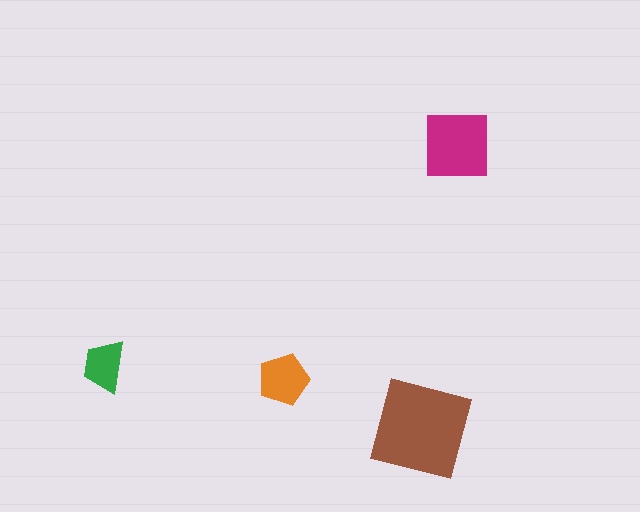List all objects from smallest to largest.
The green trapezoid, the orange pentagon, the magenta square, the brown square.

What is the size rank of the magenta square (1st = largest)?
2nd.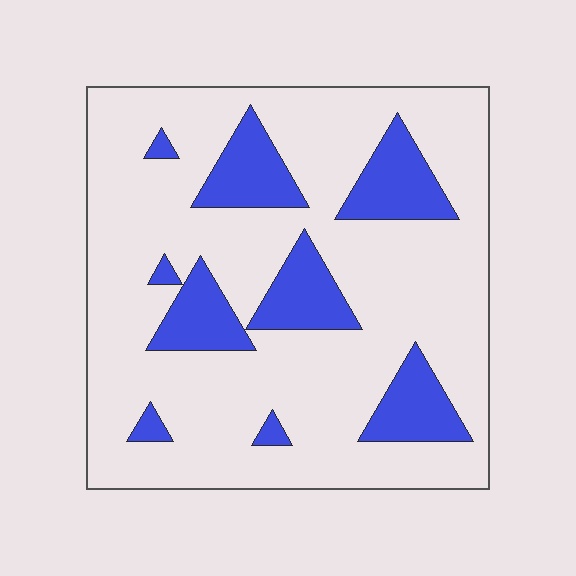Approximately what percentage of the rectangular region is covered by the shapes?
Approximately 20%.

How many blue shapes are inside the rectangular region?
9.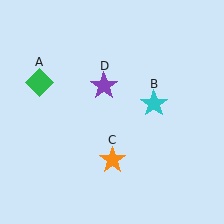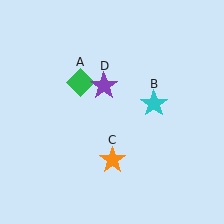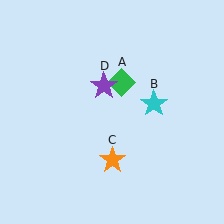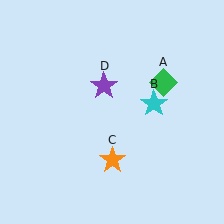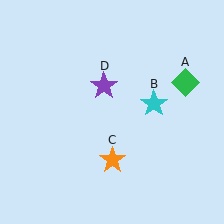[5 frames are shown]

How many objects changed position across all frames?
1 object changed position: green diamond (object A).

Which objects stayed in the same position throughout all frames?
Cyan star (object B) and orange star (object C) and purple star (object D) remained stationary.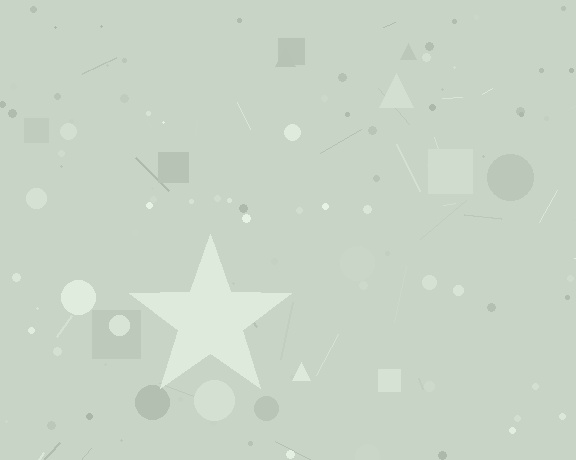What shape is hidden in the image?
A star is hidden in the image.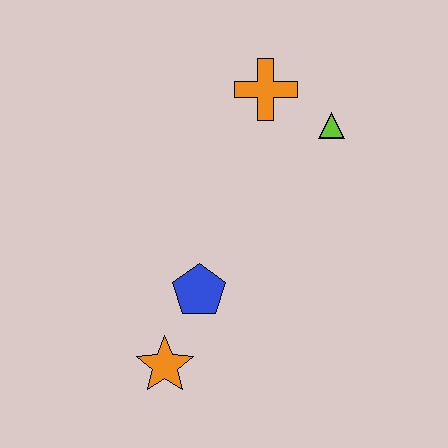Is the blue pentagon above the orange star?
Yes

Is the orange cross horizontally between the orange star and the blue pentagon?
No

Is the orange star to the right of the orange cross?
No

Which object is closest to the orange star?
The blue pentagon is closest to the orange star.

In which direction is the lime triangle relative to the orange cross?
The lime triangle is to the right of the orange cross.